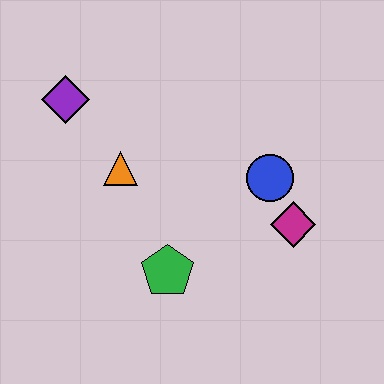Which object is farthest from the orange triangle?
The magenta diamond is farthest from the orange triangle.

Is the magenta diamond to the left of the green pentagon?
No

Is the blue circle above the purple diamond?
No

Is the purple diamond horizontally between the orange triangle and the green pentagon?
No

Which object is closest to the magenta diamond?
The blue circle is closest to the magenta diamond.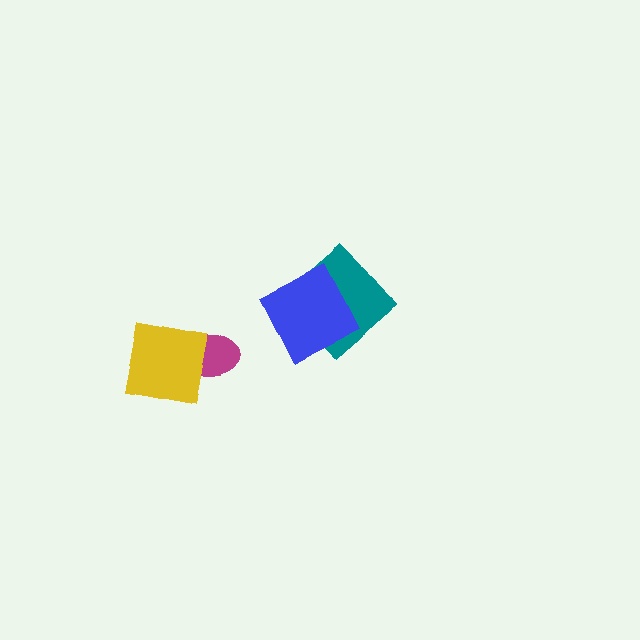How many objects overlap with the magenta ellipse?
1 object overlaps with the magenta ellipse.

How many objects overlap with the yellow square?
1 object overlaps with the yellow square.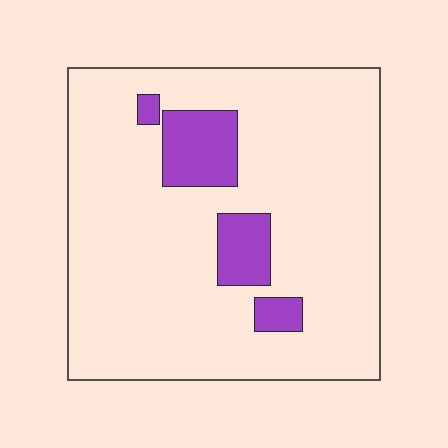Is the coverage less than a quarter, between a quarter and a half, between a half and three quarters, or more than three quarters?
Less than a quarter.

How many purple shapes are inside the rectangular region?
4.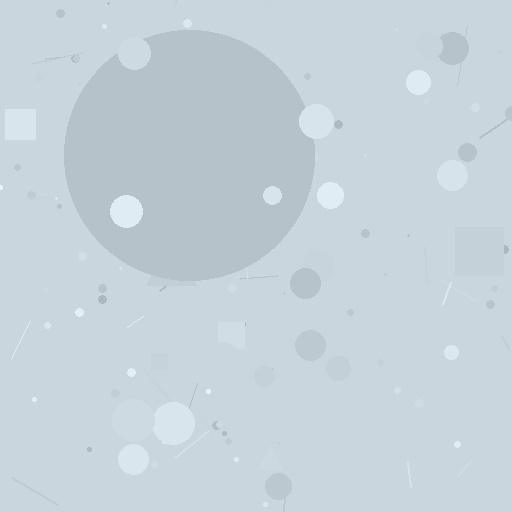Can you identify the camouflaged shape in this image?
The camouflaged shape is a circle.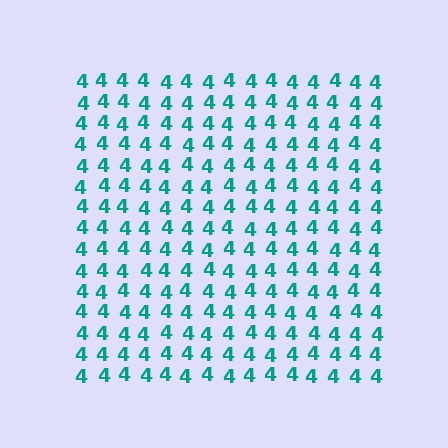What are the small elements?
The small elements are digit 4's.